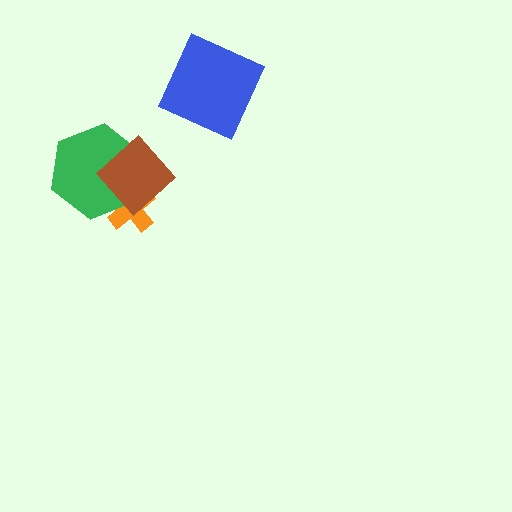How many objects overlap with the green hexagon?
2 objects overlap with the green hexagon.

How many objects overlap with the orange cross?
2 objects overlap with the orange cross.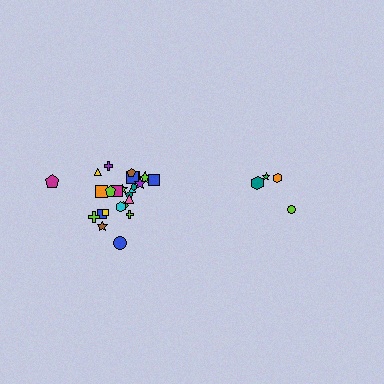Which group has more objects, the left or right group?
The left group.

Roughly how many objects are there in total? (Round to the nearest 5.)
Roughly 30 objects in total.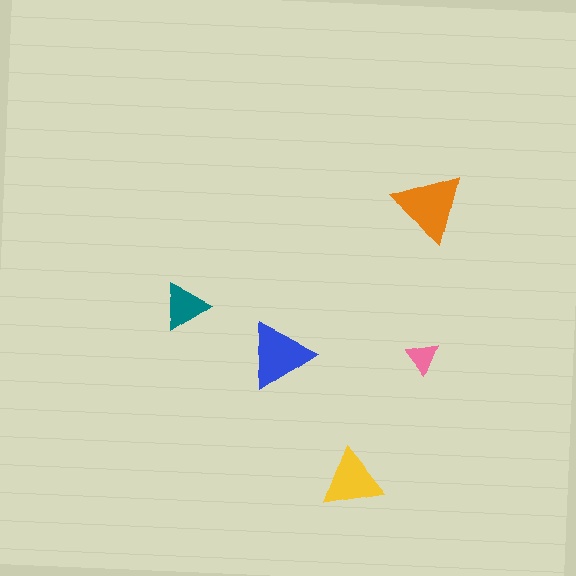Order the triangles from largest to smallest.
the orange one, the blue one, the yellow one, the teal one, the pink one.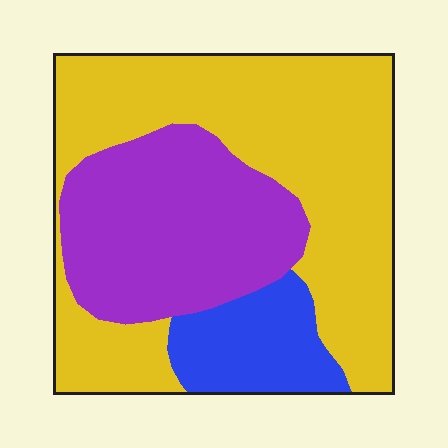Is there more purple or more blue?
Purple.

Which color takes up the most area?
Yellow, at roughly 55%.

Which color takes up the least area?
Blue, at roughly 15%.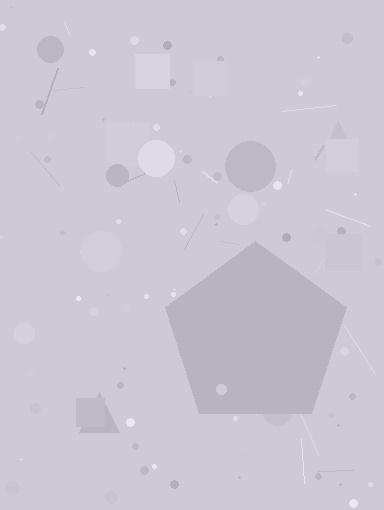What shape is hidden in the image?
A pentagon is hidden in the image.